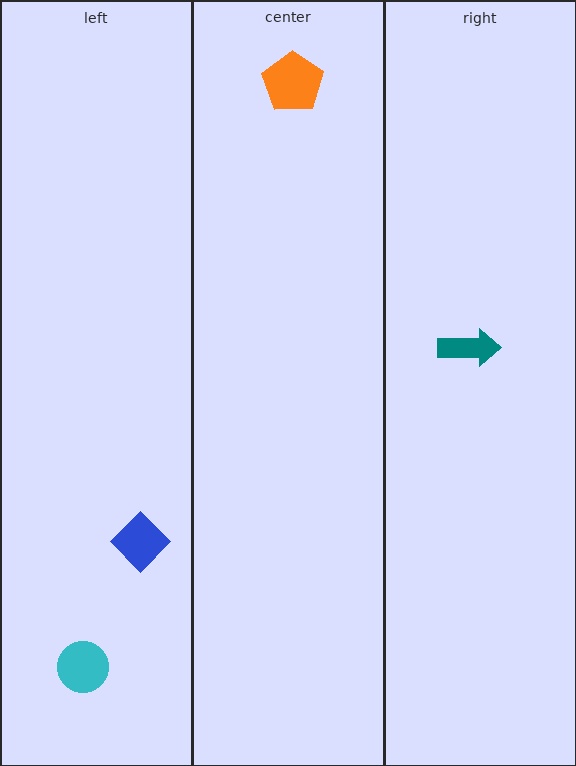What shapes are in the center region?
The orange pentagon.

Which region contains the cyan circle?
The left region.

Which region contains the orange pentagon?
The center region.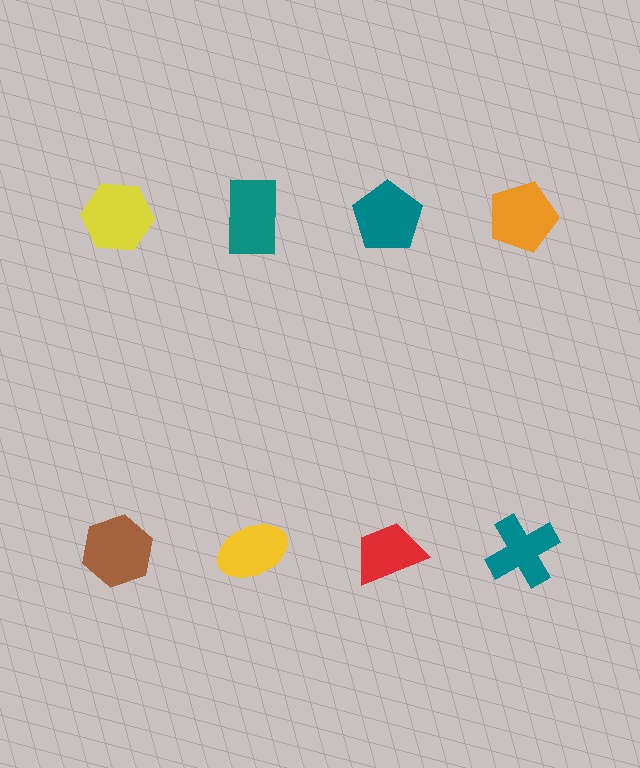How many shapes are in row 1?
4 shapes.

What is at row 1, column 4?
An orange pentagon.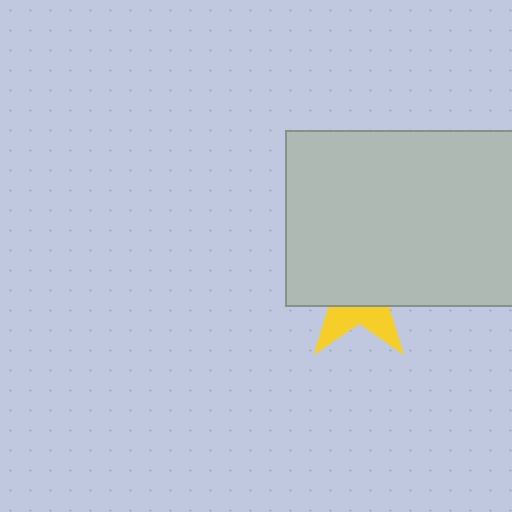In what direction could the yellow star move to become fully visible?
The yellow star could move down. That would shift it out from behind the light gray rectangle entirely.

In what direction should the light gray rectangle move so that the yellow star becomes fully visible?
The light gray rectangle should move up. That is the shortest direction to clear the overlap and leave the yellow star fully visible.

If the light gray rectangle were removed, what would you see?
You would see the complete yellow star.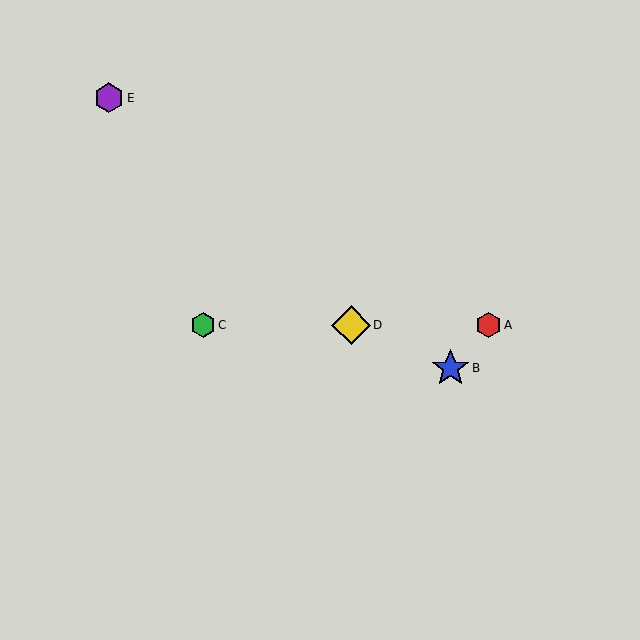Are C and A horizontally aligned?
Yes, both are at y≈325.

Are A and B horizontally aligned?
No, A is at y≈325 and B is at y≈368.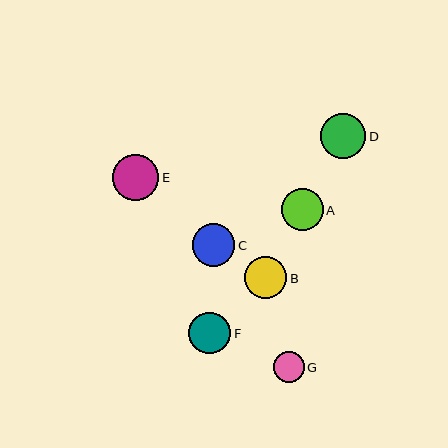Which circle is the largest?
Circle E is the largest with a size of approximately 46 pixels.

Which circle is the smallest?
Circle G is the smallest with a size of approximately 31 pixels.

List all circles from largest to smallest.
From largest to smallest: E, D, C, A, B, F, G.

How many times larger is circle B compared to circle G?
Circle B is approximately 1.4 times the size of circle G.